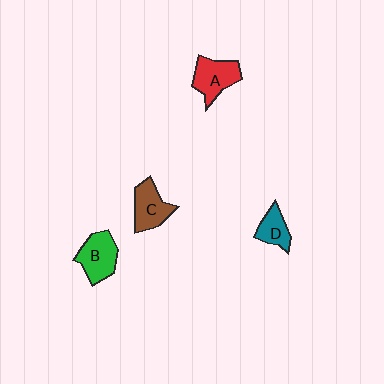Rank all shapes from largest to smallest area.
From largest to smallest: B (green), A (red), C (brown), D (teal).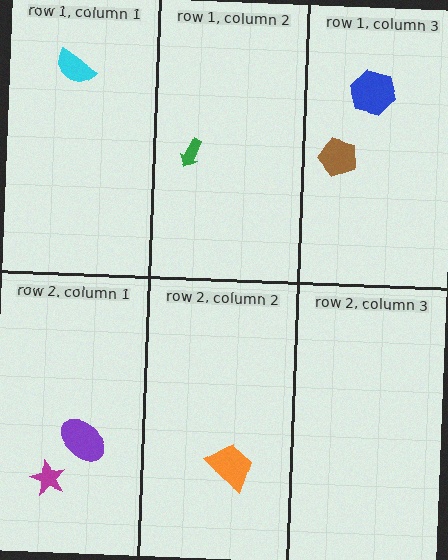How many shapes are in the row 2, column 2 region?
1.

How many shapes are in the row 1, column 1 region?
1.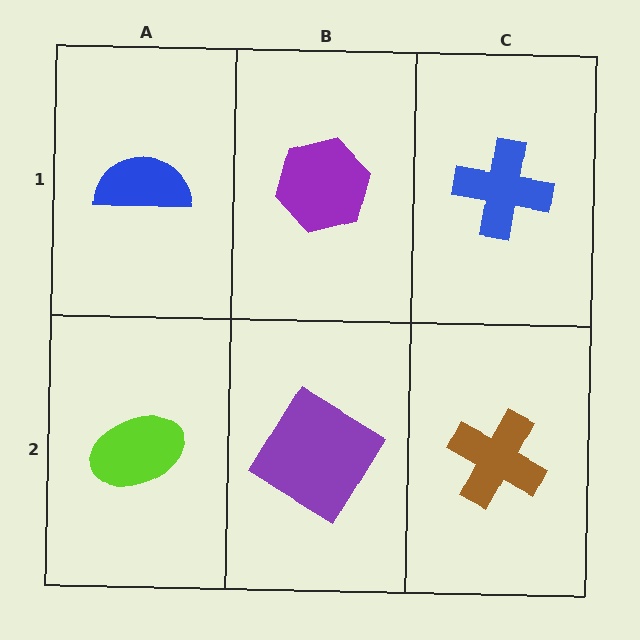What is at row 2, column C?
A brown cross.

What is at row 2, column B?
A purple diamond.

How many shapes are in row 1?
3 shapes.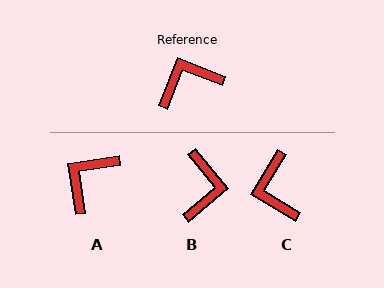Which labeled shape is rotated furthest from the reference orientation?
B, about 118 degrees away.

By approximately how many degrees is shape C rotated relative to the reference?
Approximately 80 degrees counter-clockwise.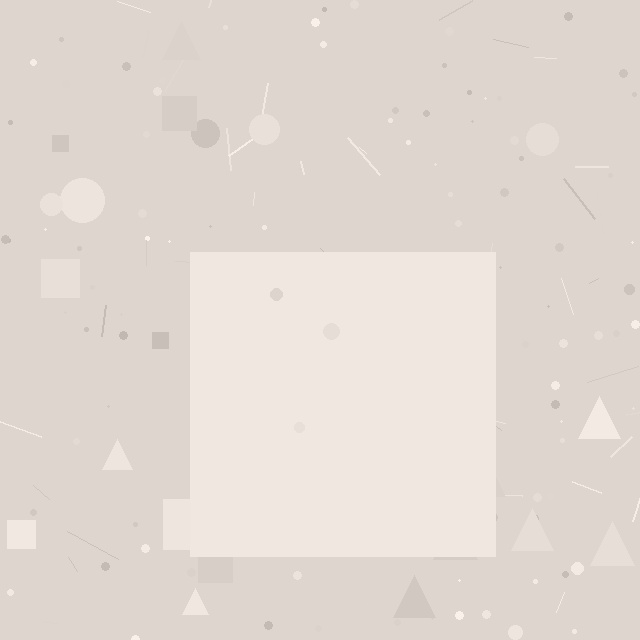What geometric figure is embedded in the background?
A square is embedded in the background.